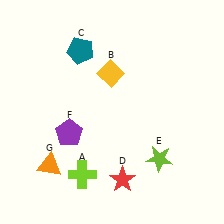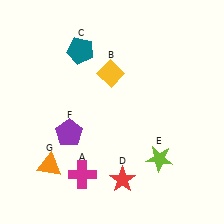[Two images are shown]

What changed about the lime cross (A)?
In Image 1, A is lime. In Image 2, it changed to magenta.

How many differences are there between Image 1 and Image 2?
There is 1 difference between the two images.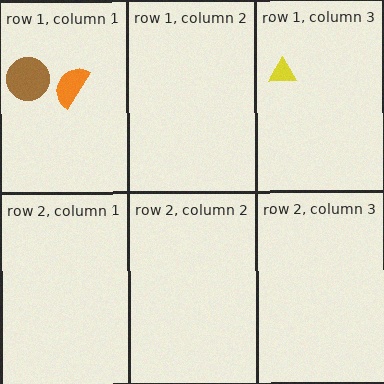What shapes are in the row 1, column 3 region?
The yellow triangle.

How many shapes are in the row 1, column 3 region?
1.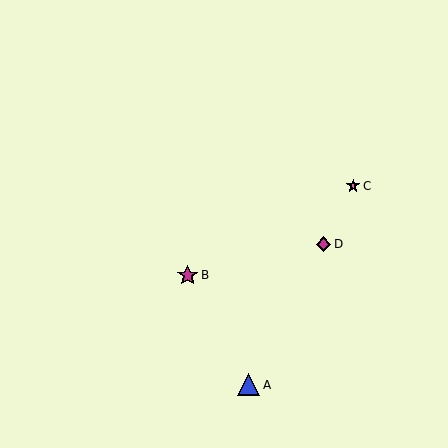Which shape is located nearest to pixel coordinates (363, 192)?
The pink star (labeled C) at (353, 186) is nearest to that location.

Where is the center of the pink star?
The center of the pink star is at (353, 186).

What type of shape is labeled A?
Shape A is a blue triangle.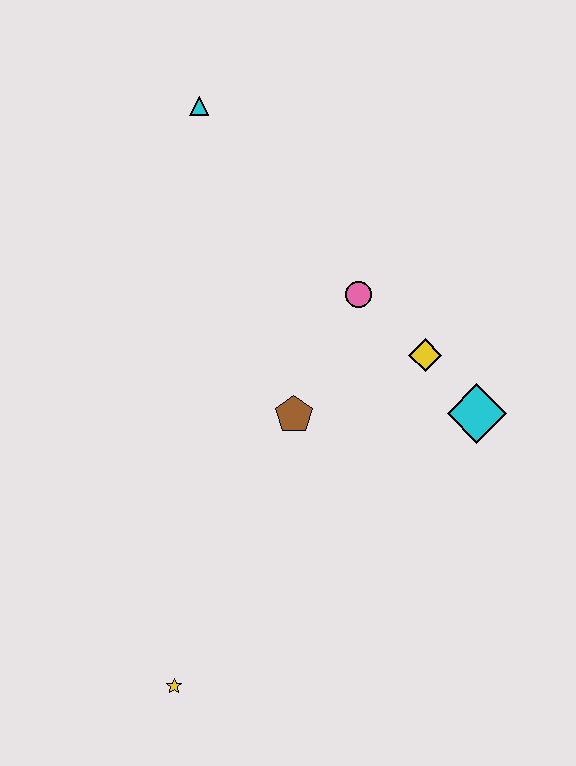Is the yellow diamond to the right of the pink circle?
Yes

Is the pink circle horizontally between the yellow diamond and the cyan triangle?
Yes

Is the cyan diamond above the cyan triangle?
No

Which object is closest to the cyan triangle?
The pink circle is closest to the cyan triangle.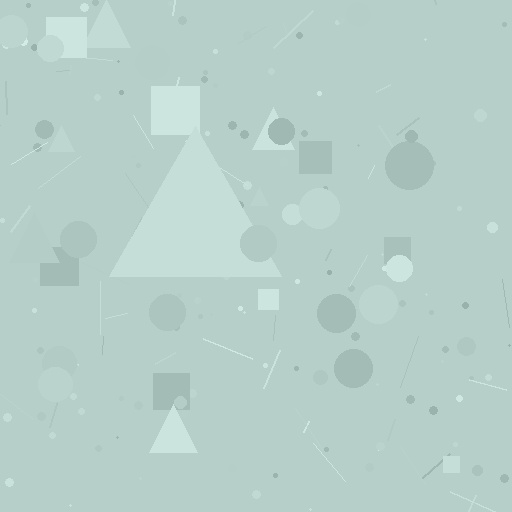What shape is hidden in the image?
A triangle is hidden in the image.